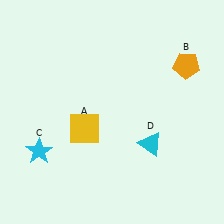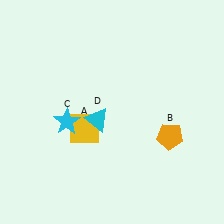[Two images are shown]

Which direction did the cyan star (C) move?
The cyan star (C) moved up.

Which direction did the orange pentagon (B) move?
The orange pentagon (B) moved down.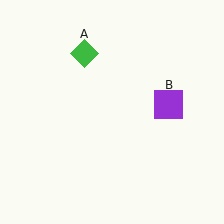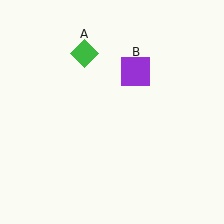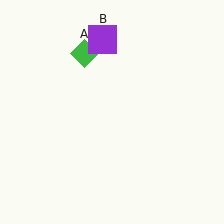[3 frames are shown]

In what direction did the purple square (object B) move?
The purple square (object B) moved up and to the left.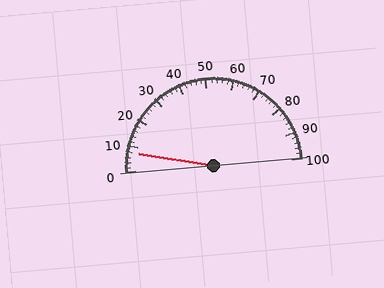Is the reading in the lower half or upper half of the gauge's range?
The reading is in the lower half of the range (0 to 100).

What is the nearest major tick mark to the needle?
The nearest major tick mark is 10.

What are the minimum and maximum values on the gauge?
The gauge ranges from 0 to 100.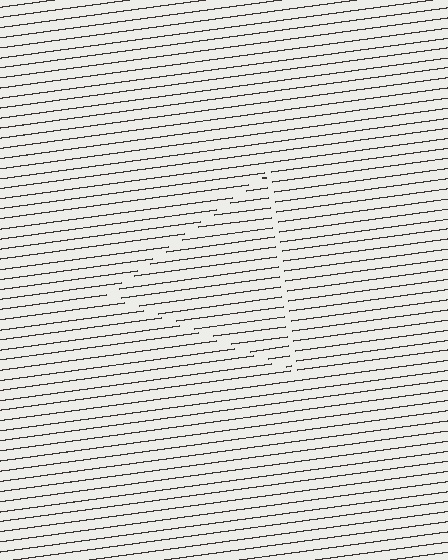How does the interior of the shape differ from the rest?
The interior of the shape contains the same grating, shifted by half a period — the contour is defined by the phase discontinuity where line-ends from the inner and outer gratings abut.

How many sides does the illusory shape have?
3 sides — the line-ends trace a triangle.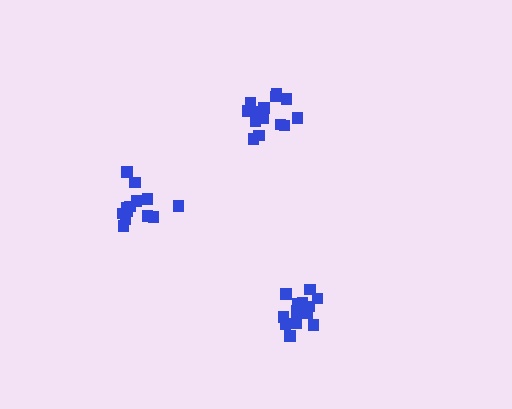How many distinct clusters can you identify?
There are 3 distinct clusters.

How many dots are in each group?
Group 1: 13 dots, Group 2: 13 dots, Group 3: 14 dots (40 total).